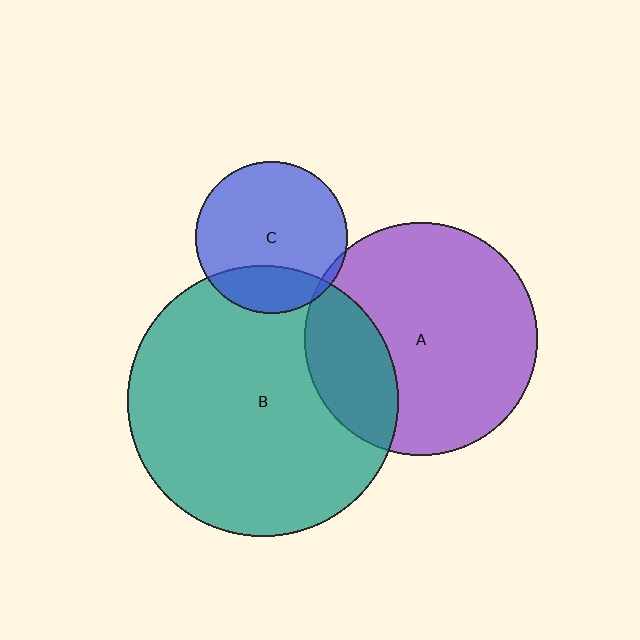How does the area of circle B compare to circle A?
Approximately 1.3 times.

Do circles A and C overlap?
Yes.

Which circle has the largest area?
Circle B (teal).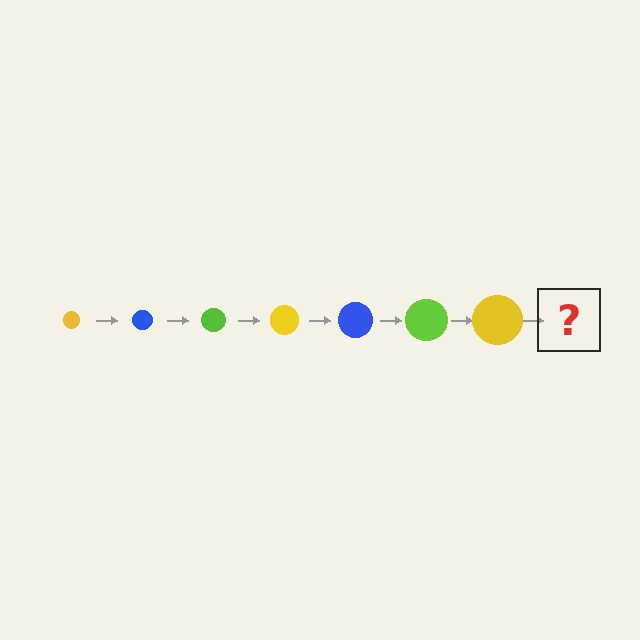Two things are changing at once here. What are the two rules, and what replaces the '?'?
The two rules are that the circle grows larger each step and the color cycles through yellow, blue, and lime. The '?' should be a blue circle, larger than the previous one.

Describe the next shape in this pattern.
It should be a blue circle, larger than the previous one.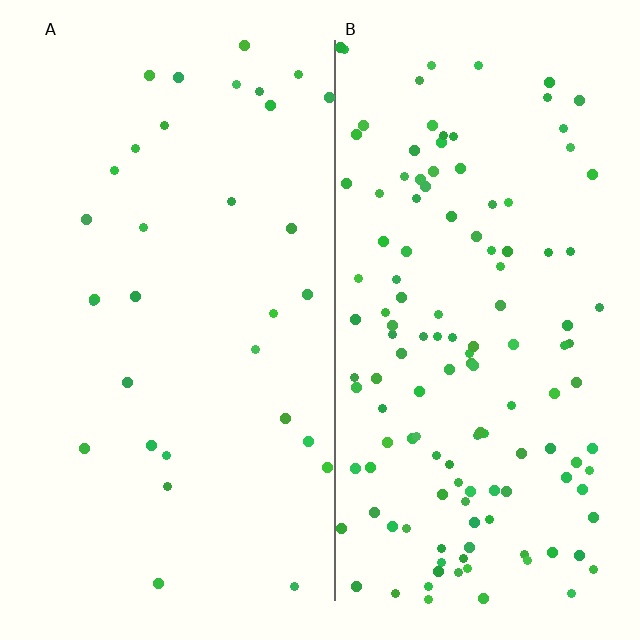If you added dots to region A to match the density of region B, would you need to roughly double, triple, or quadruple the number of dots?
Approximately quadruple.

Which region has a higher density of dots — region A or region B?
B (the right).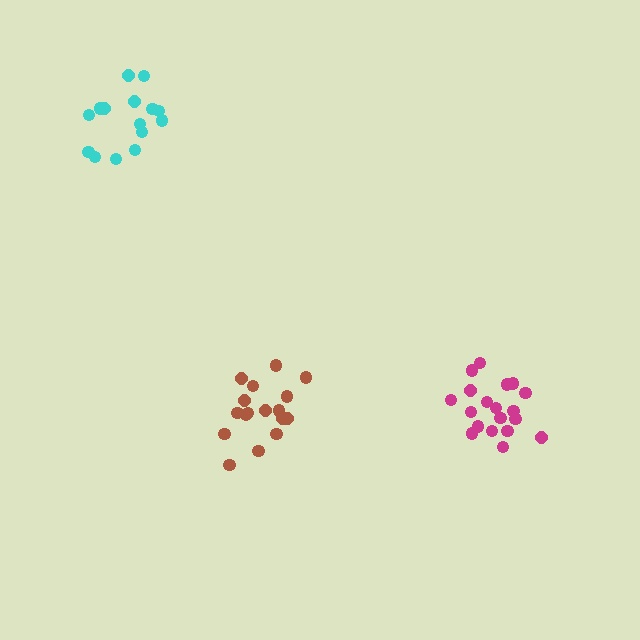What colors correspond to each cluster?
The clusters are colored: brown, magenta, cyan.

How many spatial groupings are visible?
There are 3 spatial groupings.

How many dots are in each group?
Group 1: 17 dots, Group 2: 19 dots, Group 3: 15 dots (51 total).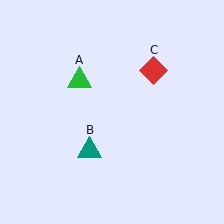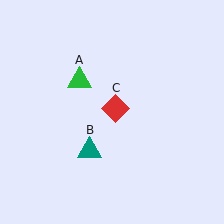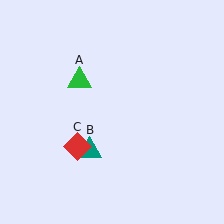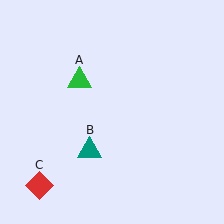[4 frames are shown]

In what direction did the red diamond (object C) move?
The red diamond (object C) moved down and to the left.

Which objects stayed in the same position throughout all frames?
Green triangle (object A) and teal triangle (object B) remained stationary.